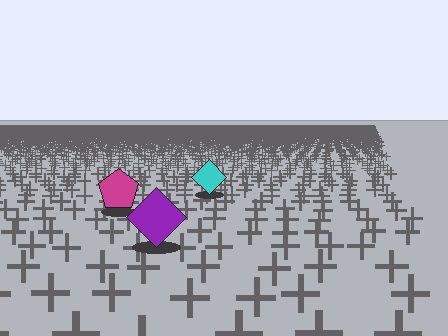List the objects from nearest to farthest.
From nearest to farthest: the purple diamond, the magenta pentagon, the cyan diamond.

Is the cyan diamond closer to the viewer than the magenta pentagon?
No. The magenta pentagon is closer — you can tell from the texture gradient: the ground texture is coarser near it.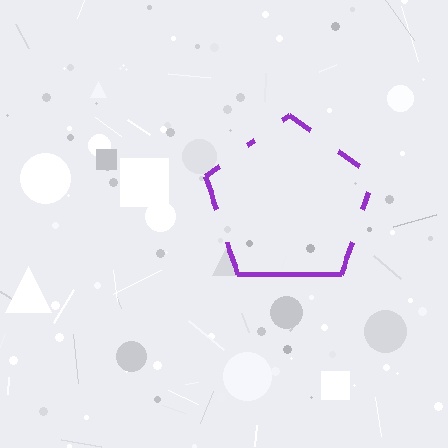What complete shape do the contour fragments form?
The contour fragments form a pentagon.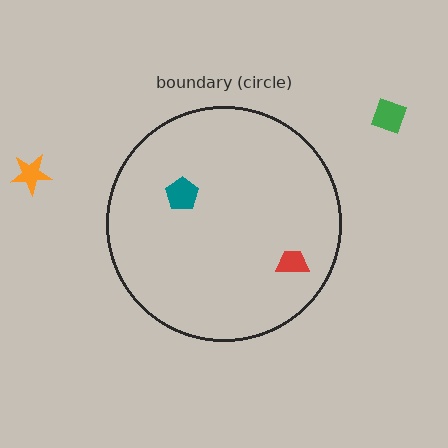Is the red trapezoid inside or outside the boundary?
Inside.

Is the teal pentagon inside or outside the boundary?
Inside.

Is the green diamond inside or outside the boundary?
Outside.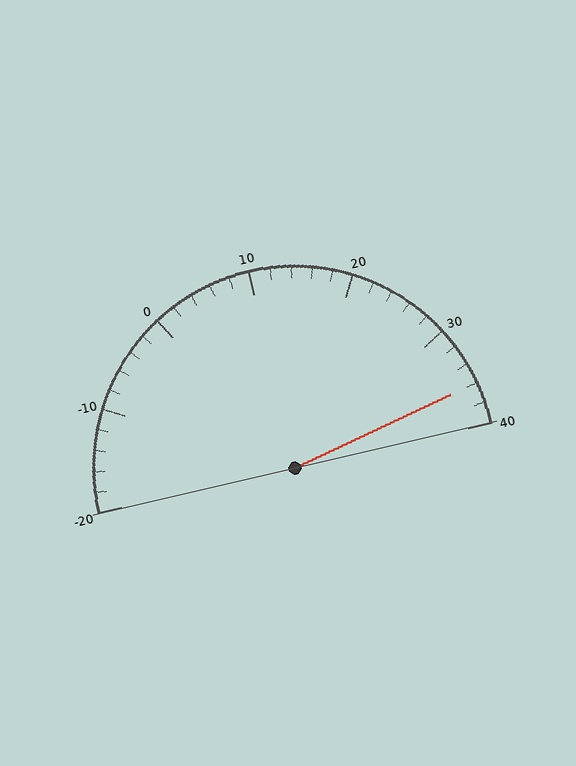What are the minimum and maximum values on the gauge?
The gauge ranges from -20 to 40.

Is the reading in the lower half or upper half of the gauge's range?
The reading is in the upper half of the range (-20 to 40).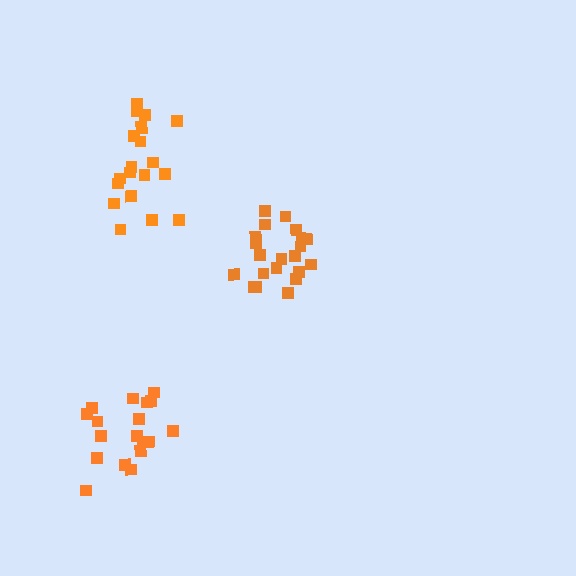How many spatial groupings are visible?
There are 3 spatial groupings.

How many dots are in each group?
Group 1: 19 dots, Group 2: 21 dots, Group 3: 20 dots (60 total).